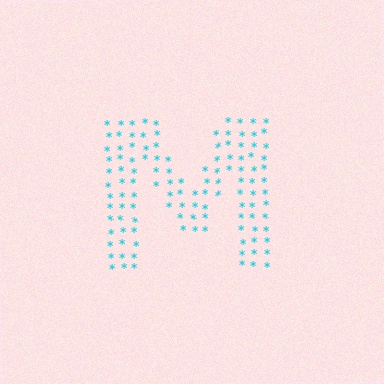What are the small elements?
The small elements are asterisks.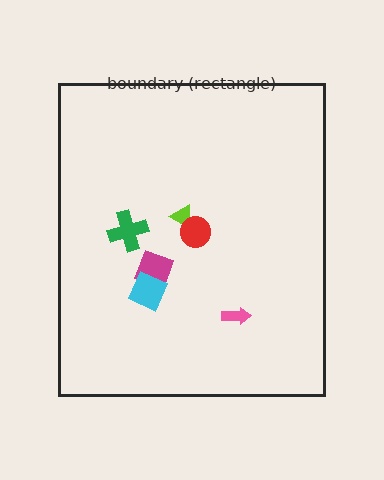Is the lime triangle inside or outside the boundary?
Inside.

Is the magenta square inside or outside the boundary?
Inside.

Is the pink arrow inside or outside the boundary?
Inside.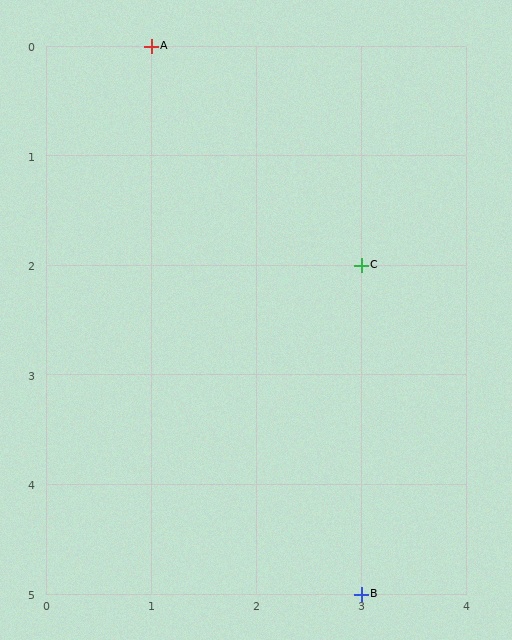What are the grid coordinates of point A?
Point A is at grid coordinates (1, 0).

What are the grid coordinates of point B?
Point B is at grid coordinates (3, 5).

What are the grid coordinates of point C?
Point C is at grid coordinates (3, 2).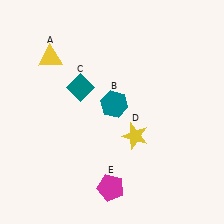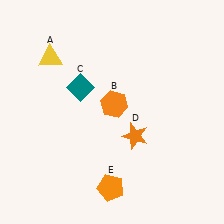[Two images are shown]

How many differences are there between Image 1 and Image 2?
There are 3 differences between the two images.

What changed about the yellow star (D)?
In Image 1, D is yellow. In Image 2, it changed to orange.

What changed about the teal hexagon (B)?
In Image 1, B is teal. In Image 2, it changed to orange.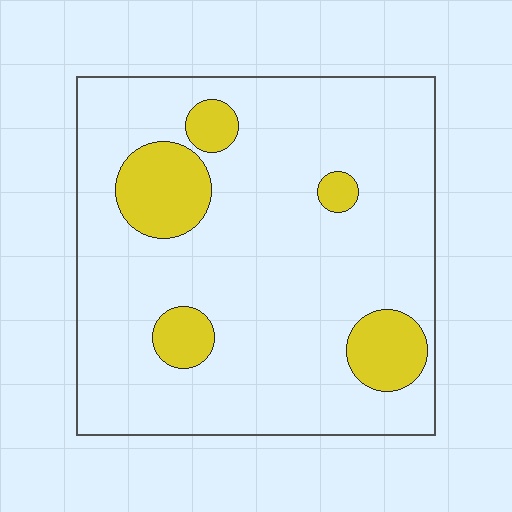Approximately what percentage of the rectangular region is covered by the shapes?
Approximately 15%.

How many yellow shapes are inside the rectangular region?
5.